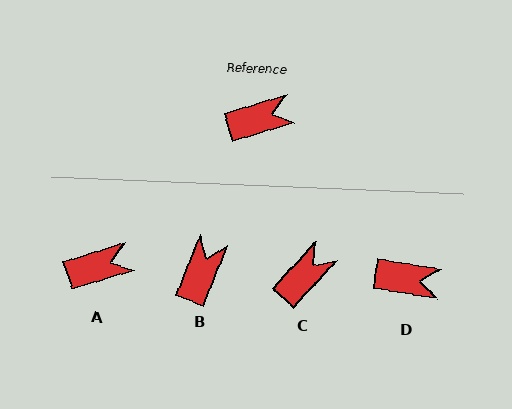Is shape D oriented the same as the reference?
No, it is off by about 26 degrees.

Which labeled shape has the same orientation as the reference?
A.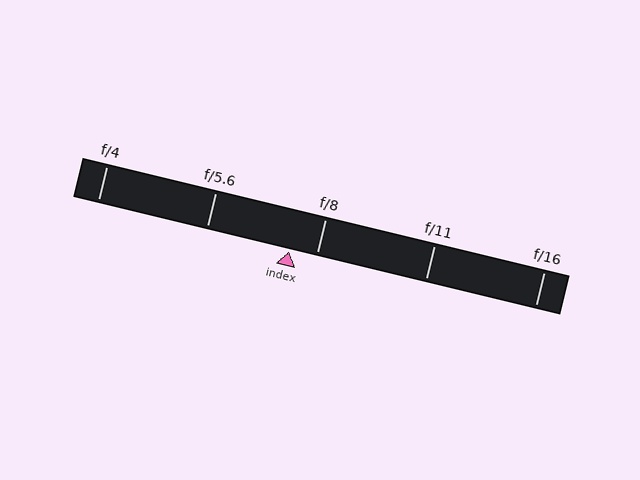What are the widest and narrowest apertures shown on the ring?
The widest aperture shown is f/4 and the narrowest is f/16.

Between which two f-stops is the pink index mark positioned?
The index mark is between f/5.6 and f/8.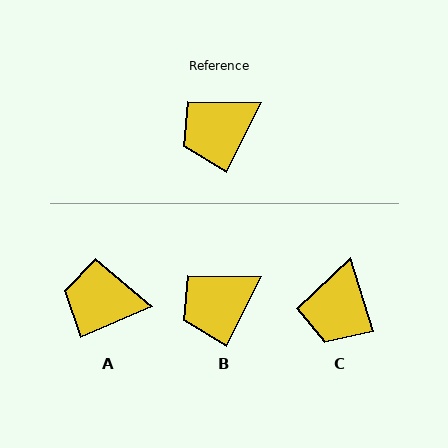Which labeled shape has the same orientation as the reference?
B.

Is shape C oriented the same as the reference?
No, it is off by about 44 degrees.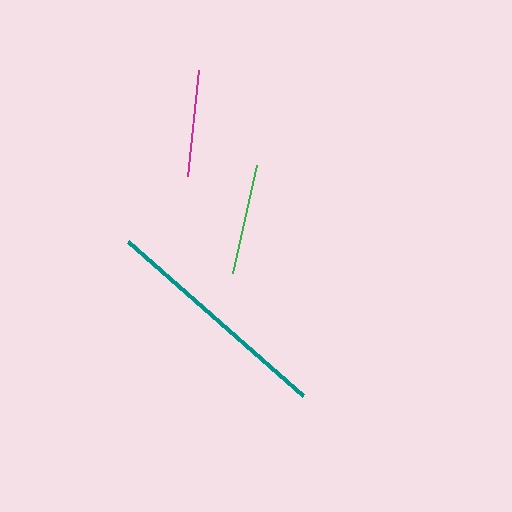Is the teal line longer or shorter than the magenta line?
The teal line is longer than the magenta line.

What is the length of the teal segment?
The teal segment is approximately 234 pixels long.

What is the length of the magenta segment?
The magenta segment is approximately 107 pixels long.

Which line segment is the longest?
The teal line is the longest at approximately 234 pixels.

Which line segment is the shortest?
The magenta line is the shortest at approximately 107 pixels.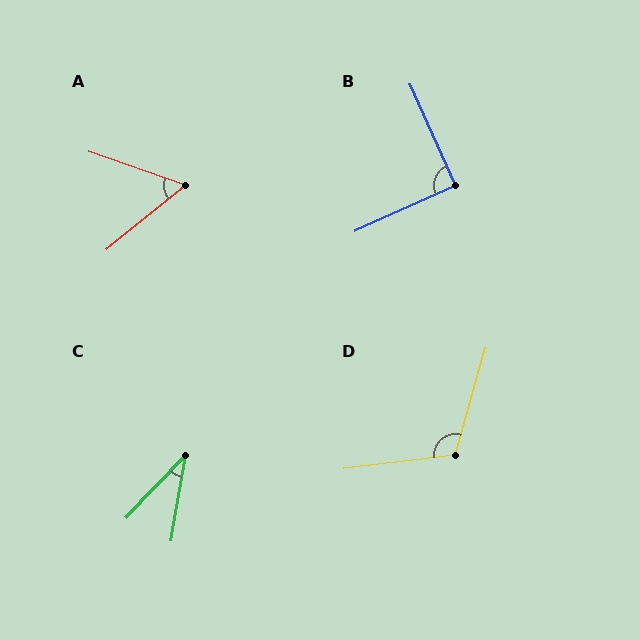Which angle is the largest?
D, at approximately 113 degrees.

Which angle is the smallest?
C, at approximately 34 degrees.